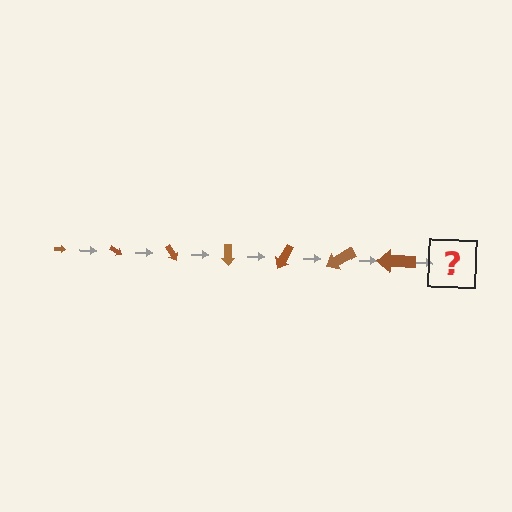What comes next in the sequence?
The next element should be an arrow, larger than the previous one and rotated 210 degrees from the start.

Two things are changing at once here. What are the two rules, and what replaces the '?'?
The two rules are that the arrow grows larger each step and it rotates 30 degrees each step. The '?' should be an arrow, larger than the previous one and rotated 210 degrees from the start.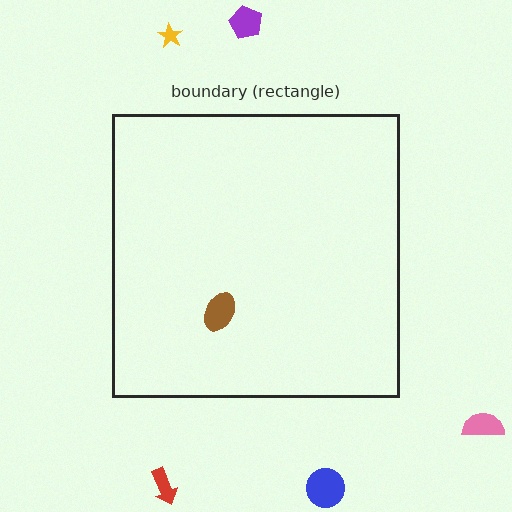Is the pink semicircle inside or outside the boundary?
Outside.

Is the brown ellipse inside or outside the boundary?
Inside.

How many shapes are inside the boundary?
1 inside, 5 outside.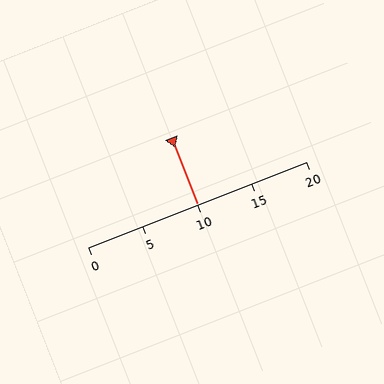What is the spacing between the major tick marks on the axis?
The major ticks are spaced 5 apart.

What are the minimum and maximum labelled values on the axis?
The axis runs from 0 to 20.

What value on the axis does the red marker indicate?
The marker indicates approximately 10.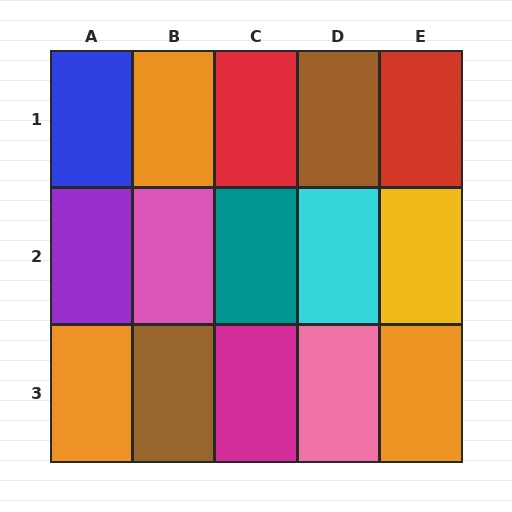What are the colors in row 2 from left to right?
Purple, pink, teal, cyan, yellow.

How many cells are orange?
3 cells are orange.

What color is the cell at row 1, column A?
Blue.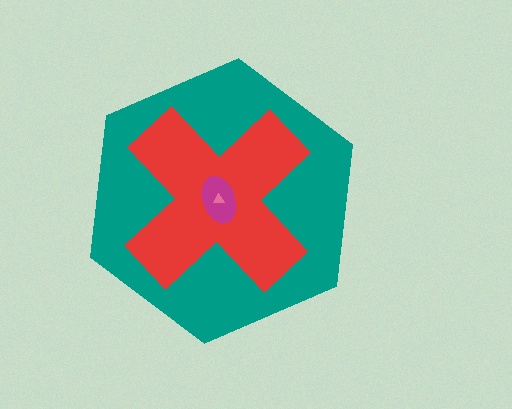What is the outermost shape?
The teal hexagon.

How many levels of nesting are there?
4.